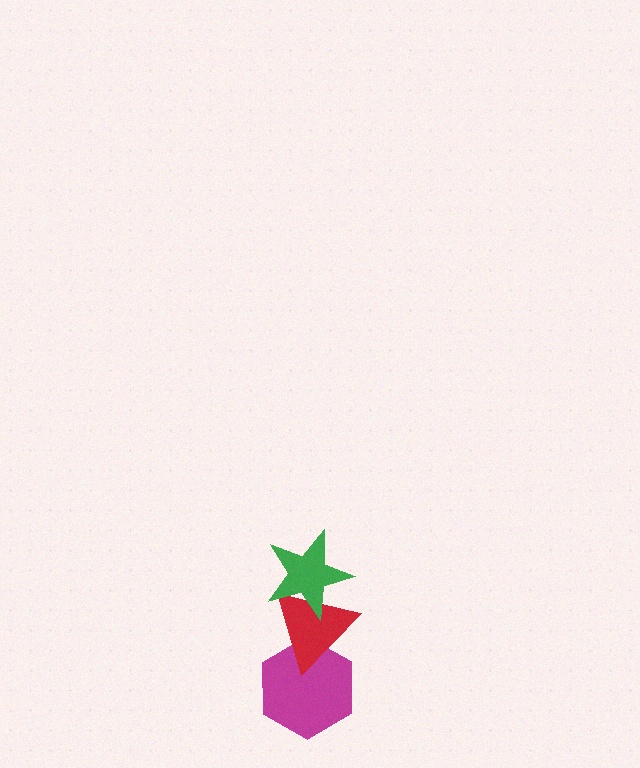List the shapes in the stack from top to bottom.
From top to bottom: the green star, the red triangle, the magenta hexagon.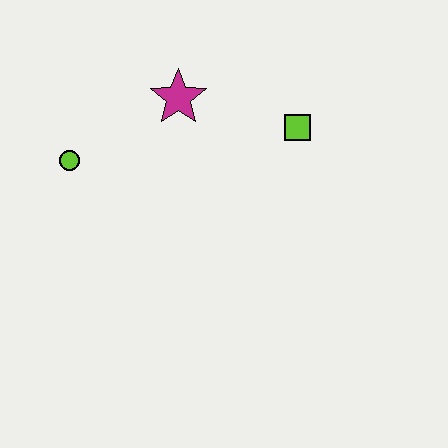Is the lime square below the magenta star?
Yes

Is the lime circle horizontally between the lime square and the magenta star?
No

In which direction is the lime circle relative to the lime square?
The lime circle is to the left of the lime square.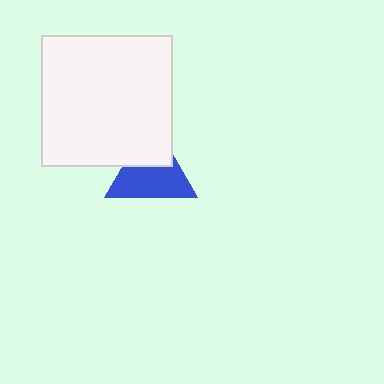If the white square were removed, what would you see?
You would see the complete blue triangle.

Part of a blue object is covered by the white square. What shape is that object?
It is a triangle.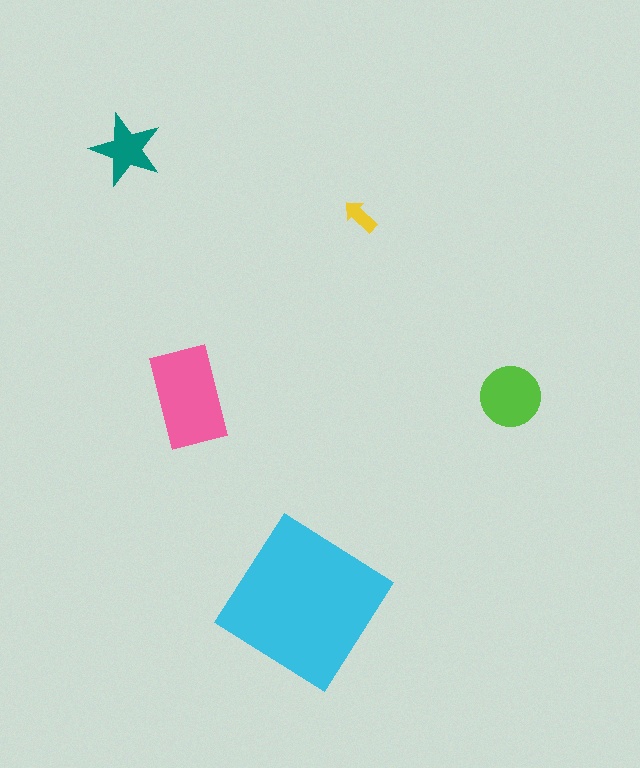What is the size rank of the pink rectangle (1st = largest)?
2nd.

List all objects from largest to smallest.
The cyan diamond, the pink rectangle, the lime circle, the teal star, the yellow arrow.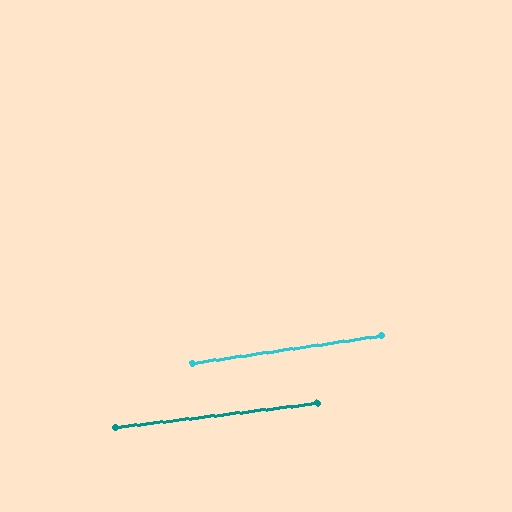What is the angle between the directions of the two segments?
Approximately 1 degree.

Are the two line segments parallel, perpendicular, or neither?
Parallel — their directions differ by only 1.4°.